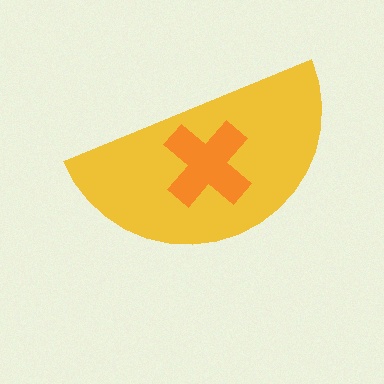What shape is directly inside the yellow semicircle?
The orange cross.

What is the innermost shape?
The orange cross.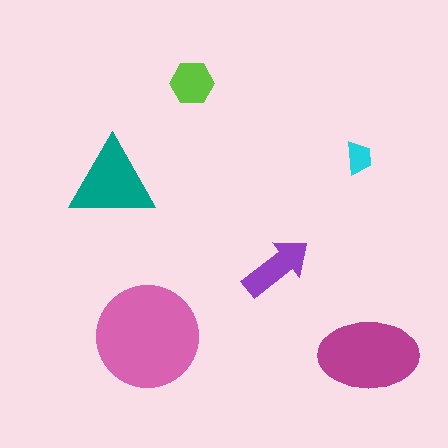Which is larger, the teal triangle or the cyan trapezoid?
The teal triangle.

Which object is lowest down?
The magenta ellipse is bottommost.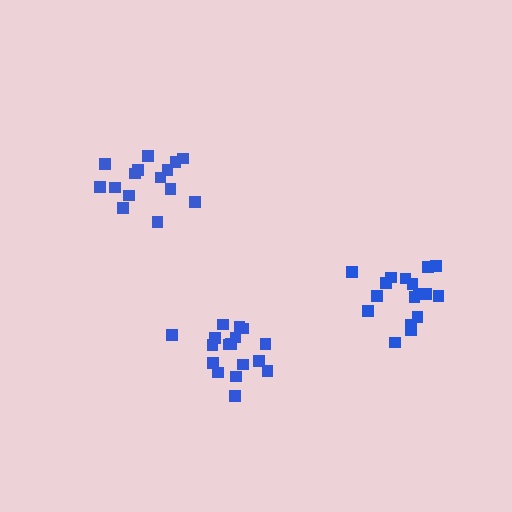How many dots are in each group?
Group 1: 15 dots, Group 2: 17 dots, Group 3: 17 dots (49 total).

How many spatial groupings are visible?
There are 3 spatial groupings.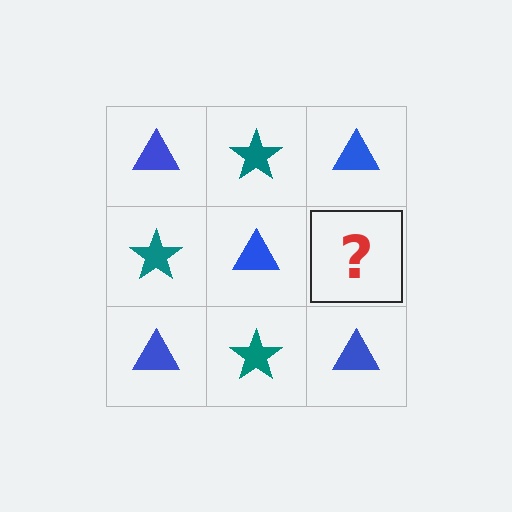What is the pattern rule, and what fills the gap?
The rule is that it alternates blue triangle and teal star in a checkerboard pattern. The gap should be filled with a teal star.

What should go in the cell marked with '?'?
The missing cell should contain a teal star.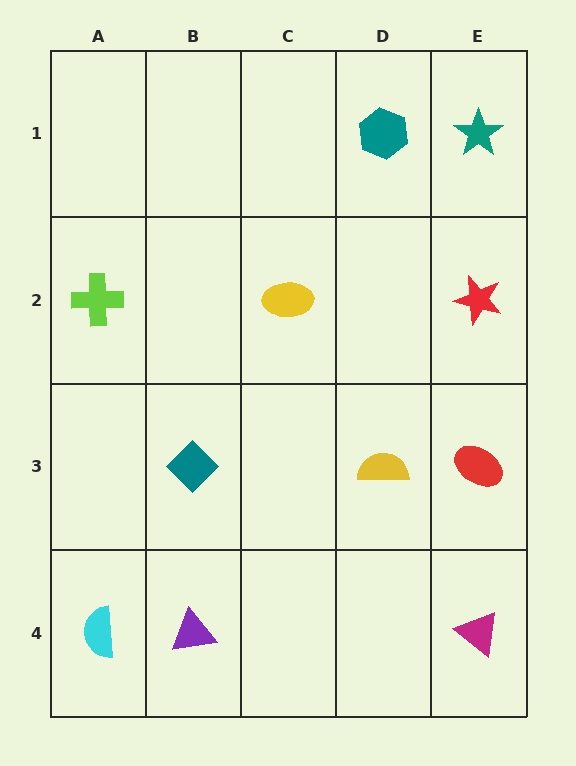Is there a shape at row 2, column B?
No, that cell is empty.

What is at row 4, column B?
A purple triangle.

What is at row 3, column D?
A yellow semicircle.